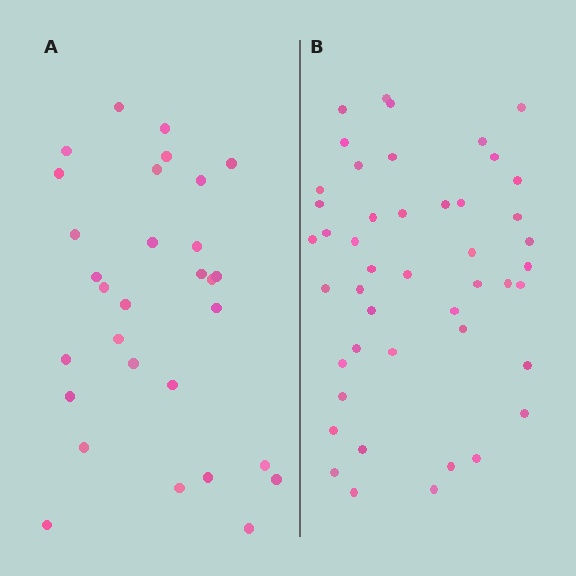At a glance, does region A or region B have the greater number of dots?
Region B (the right region) has more dots.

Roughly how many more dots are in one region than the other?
Region B has approximately 15 more dots than region A.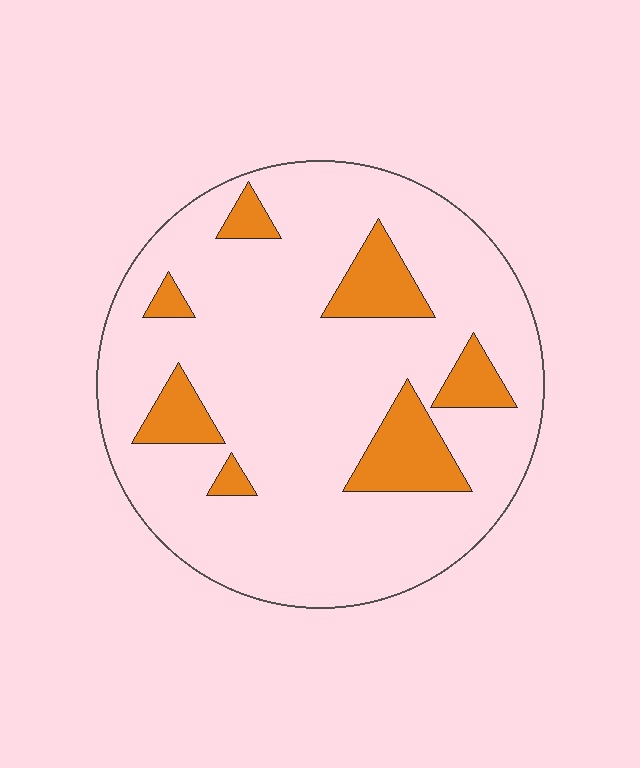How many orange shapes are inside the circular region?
7.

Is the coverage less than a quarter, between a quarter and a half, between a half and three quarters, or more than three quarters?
Less than a quarter.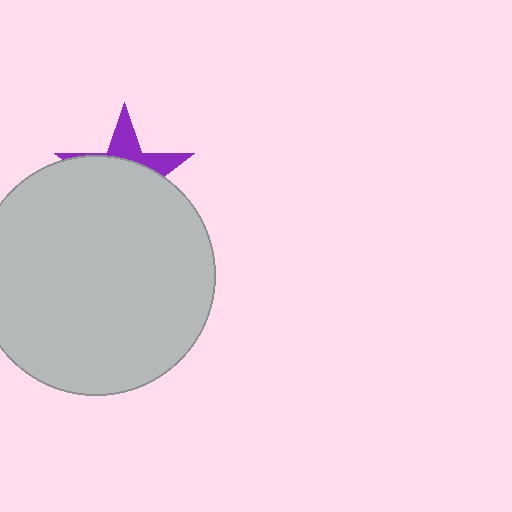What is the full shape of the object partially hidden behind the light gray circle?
The partially hidden object is a purple star.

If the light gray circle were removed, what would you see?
You would see the complete purple star.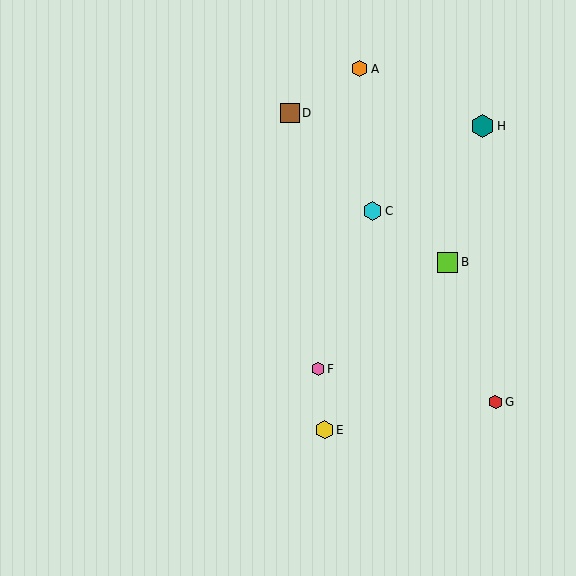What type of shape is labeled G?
Shape G is a red hexagon.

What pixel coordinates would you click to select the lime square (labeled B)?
Click at (448, 262) to select the lime square B.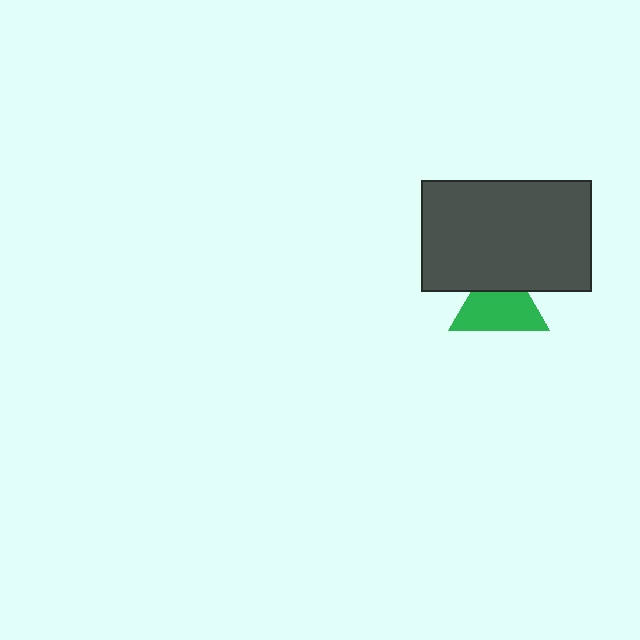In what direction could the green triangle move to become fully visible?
The green triangle could move down. That would shift it out from behind the dark gray rectangle entirely.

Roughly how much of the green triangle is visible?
Most of it is visible (roughly 70%).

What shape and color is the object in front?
The object in front is a dark gray rectangle.